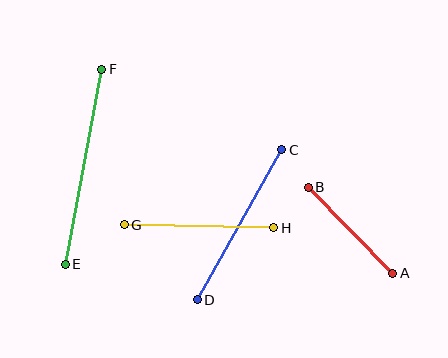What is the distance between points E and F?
The distance is approximately 199 pixels.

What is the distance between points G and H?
The distance is approximately 149 pixels.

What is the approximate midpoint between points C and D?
The midpoint is at approximately (239, 225) pixels.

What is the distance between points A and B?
The distance is approximately 121 pixels.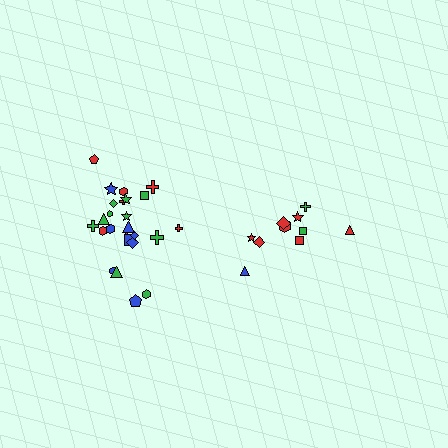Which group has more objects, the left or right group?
The left group.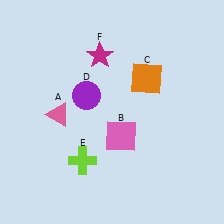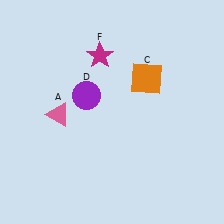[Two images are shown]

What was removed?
The lime cross (E), the pink square (B) were removed in Image 2.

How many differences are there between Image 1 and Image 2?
There are 2 differences between the two images.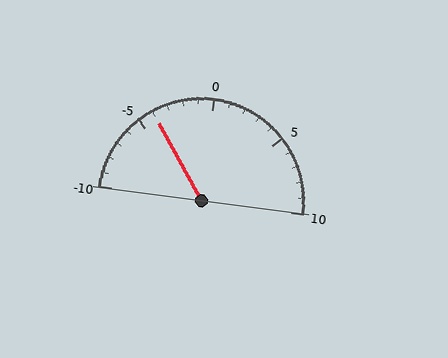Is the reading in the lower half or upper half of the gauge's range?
The reading is in the lower half of the range (-10 to 10).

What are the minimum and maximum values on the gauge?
The gauge ranges from -10 to 10.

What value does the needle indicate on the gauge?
The needle indicates approximately -4.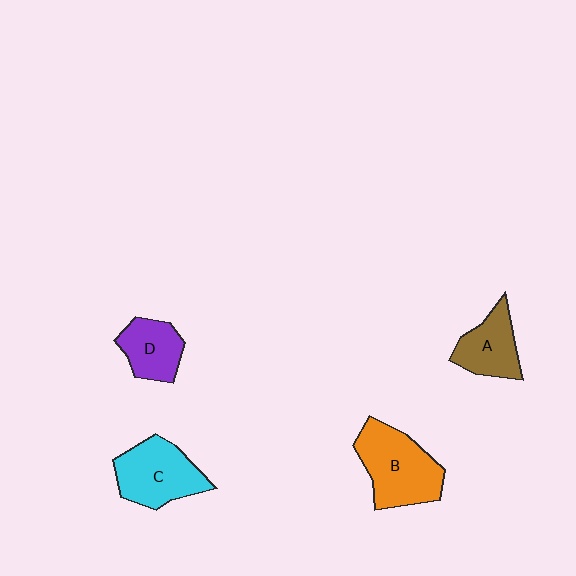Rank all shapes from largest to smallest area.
From largest to smallest: B (orange), C (cyan), A (brown), D (purple).